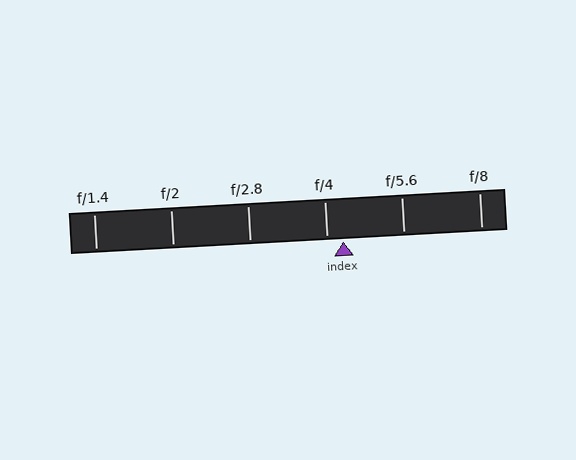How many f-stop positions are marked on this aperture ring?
There are 6 f-stop positions marked.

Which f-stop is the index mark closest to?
The index mark is closest to f/4.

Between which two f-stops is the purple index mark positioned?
The index mark is between f/4 and f/5.6.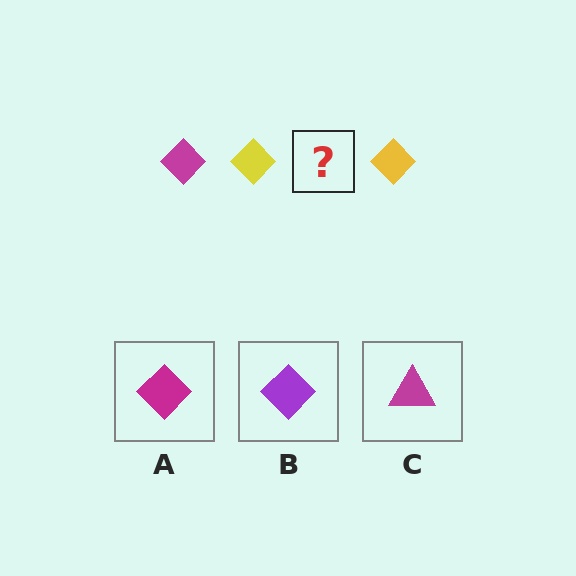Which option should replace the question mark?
Option A.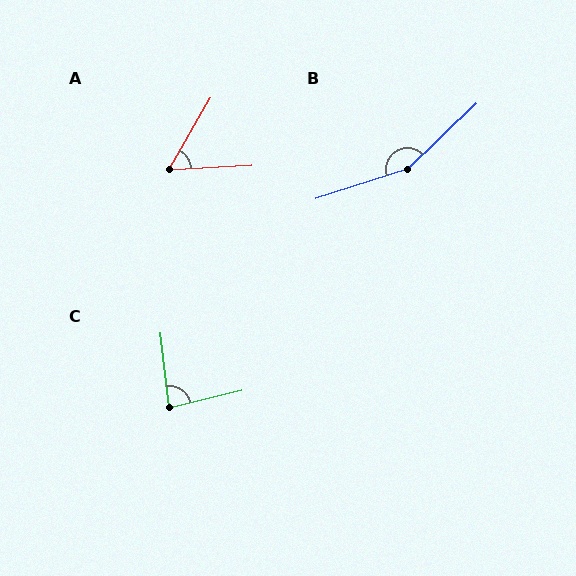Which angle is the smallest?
A, at approximately 57 degrees.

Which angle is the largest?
B, at approximately 154 degrees.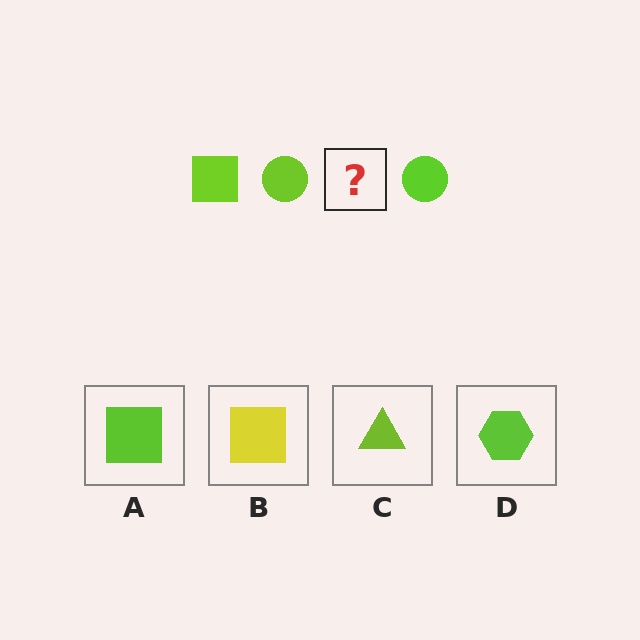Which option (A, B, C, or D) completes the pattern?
A.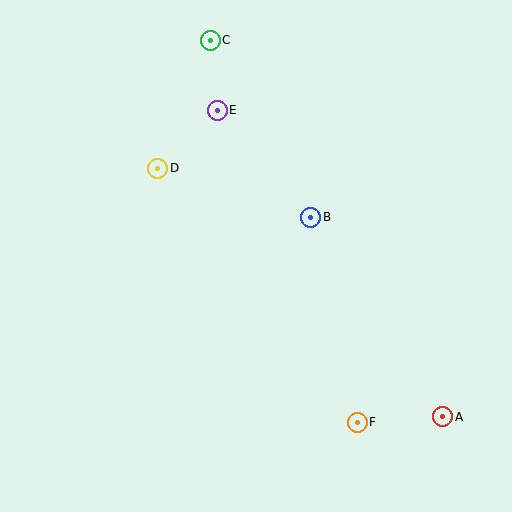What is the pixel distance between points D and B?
The distance between D and B is 161 pixels.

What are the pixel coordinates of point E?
Point E is at (217, 110).